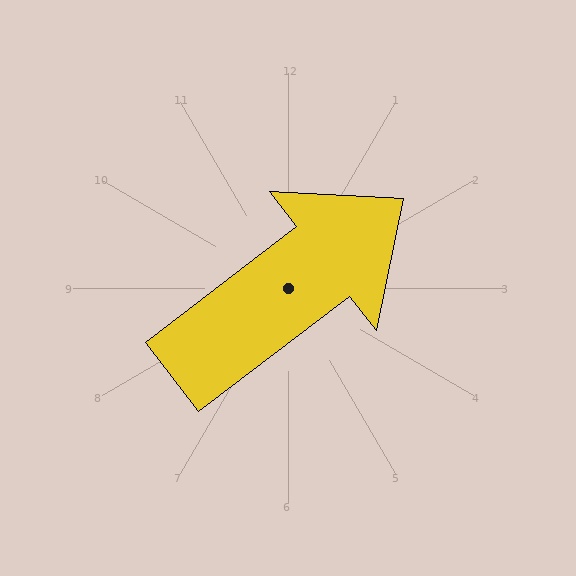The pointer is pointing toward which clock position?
Roughly 2 o'clock.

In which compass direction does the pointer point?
Northeast.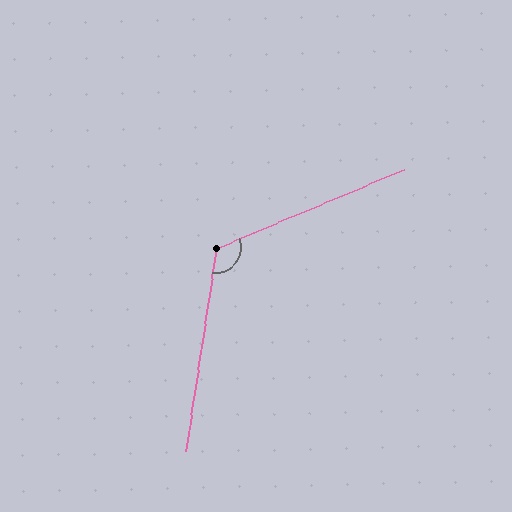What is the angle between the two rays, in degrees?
Approximately 121 degrees.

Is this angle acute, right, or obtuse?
It is obtuse.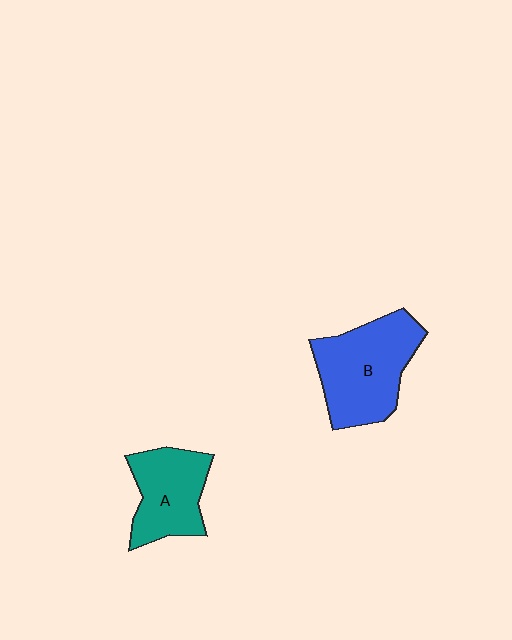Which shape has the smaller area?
Shape A (teal).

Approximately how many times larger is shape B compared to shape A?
Approximately 1.4 times.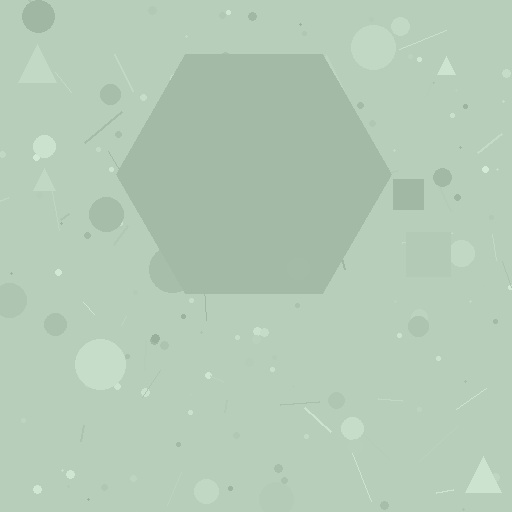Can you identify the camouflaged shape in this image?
The camouflaged shape is a hexagon.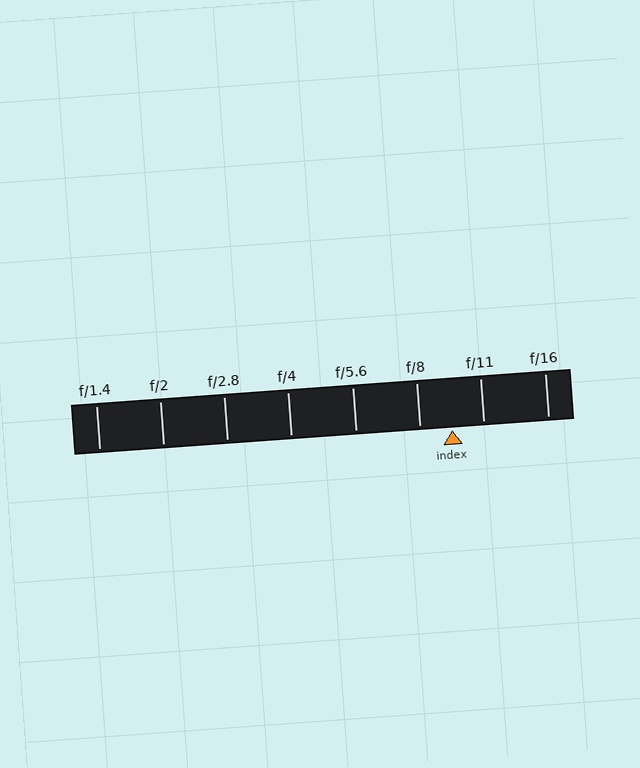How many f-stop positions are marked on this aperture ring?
There are 8 f-stop positions marked.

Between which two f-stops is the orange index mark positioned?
The index mark is between f/8 and f/11.